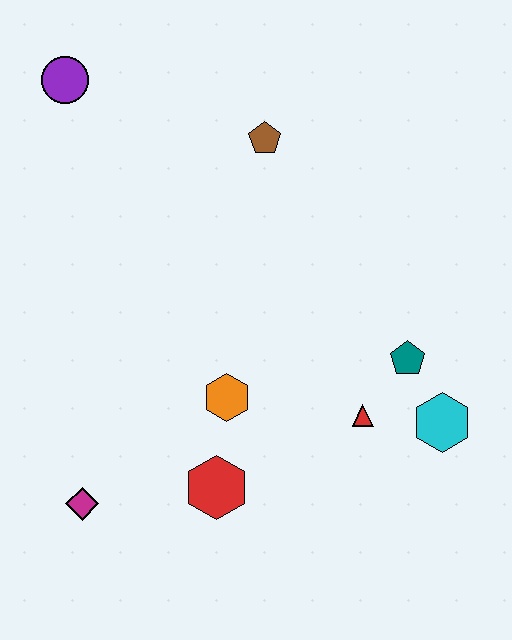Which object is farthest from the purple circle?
The cyan hexagon is farthest from the purple circle.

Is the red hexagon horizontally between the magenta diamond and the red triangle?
Yes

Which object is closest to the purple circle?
The brown pentagon is closest to the purple circle.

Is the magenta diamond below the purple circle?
Yes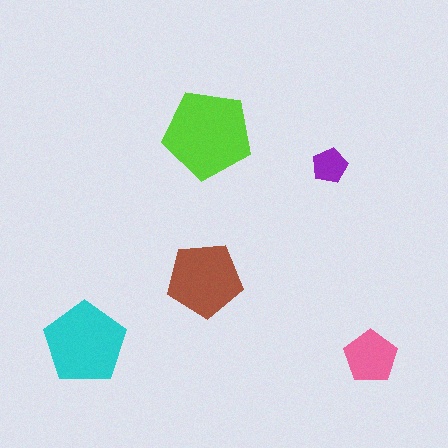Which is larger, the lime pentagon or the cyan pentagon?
The lime one.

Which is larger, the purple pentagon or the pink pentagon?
The pink one.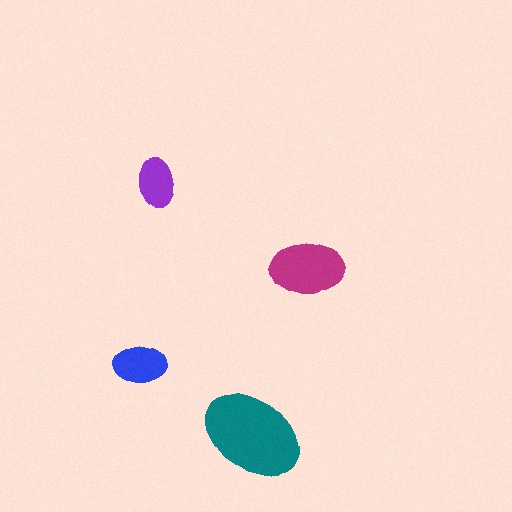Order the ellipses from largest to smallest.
the teal one, the magenta one, the blue one, the purple one.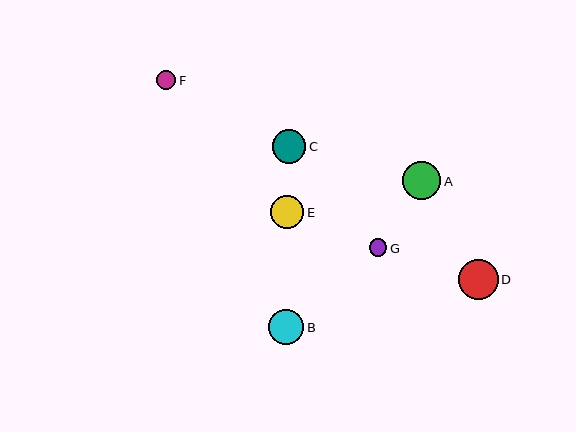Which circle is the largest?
Circle D is the largest with a size of approximately 39 pixels.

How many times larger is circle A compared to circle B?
Circle A is approximately 1.1 times the size of circle B.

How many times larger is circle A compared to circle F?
Circle A is approximately 2.0 times the size of circle F.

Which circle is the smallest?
Circle G is the smallest with a size of approximately 18 pixels.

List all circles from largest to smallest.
From largest to smallest: D, A, B, C, E, F, G.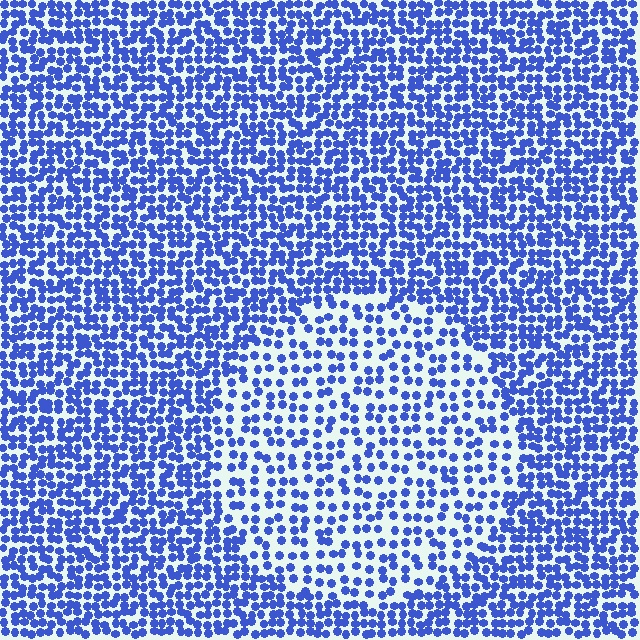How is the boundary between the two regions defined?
The boundary is defined by a change in element density (approximately 1.8x ratio). All elements are the same color, size, and shape.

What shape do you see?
I see a circle.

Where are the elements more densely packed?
The elements are more densely packed outside the circle boundary.